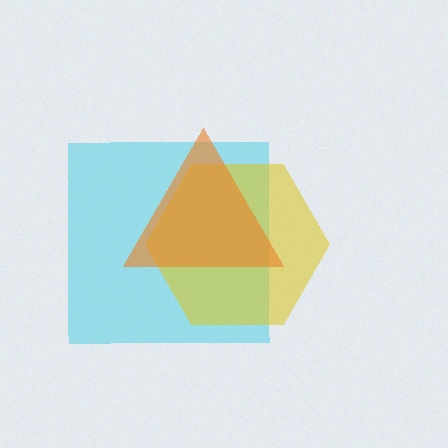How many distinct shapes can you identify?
There are 3 distinct shapes: a cyan square, a yellow hexagon, an orange triangle.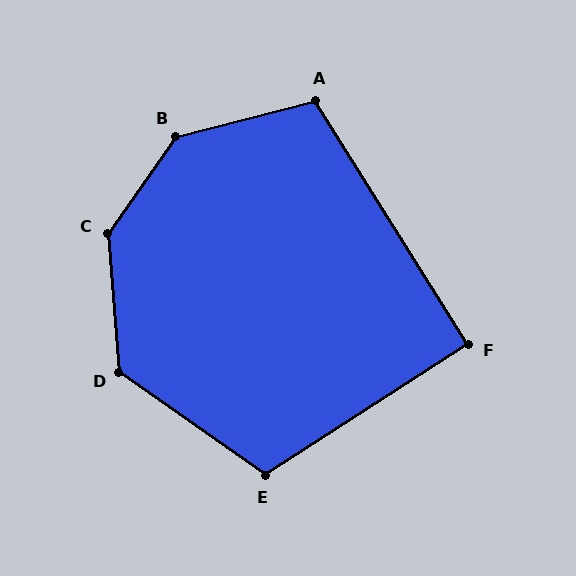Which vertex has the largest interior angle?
C, at approximately 140 degrees.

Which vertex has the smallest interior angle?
F, at approximately 91 degrees.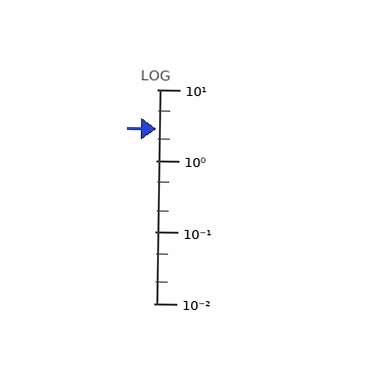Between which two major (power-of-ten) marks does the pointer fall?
The pointer is between 1 and 10.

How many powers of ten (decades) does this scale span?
The scale spans 3 decades, from 0.01 to 10.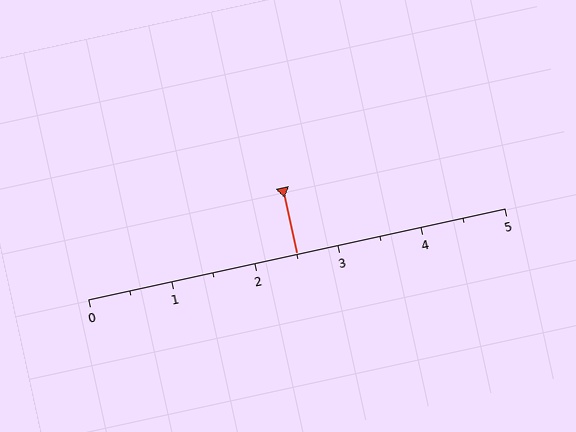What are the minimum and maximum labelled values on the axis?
The axis runs from 0 to 5.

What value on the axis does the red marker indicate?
The marker indicates approximately 2.5.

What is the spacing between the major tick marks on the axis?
The major ticks are spaced 1 apart.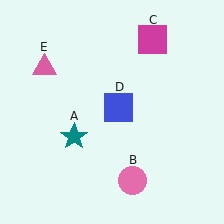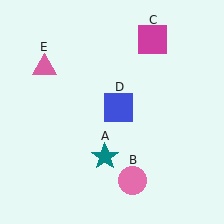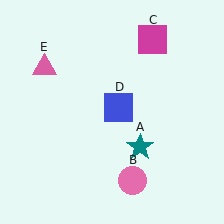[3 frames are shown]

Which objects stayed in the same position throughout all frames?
Pink circle (object B) and magenta square (object C) and blue square (object D) and pink triangle (object E) remained stationary.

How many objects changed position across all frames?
1 object changed position: teal star (object A).